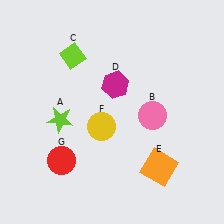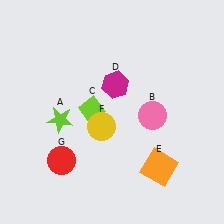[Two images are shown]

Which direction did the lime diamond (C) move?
The lime diamond (C) moved down.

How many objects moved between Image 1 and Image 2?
1 object moved between the two images.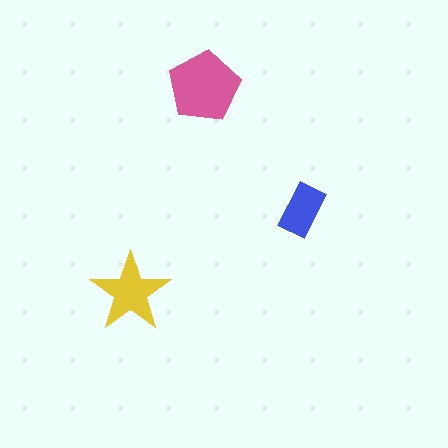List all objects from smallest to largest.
The blue rectangle, the yellow star, the pink pentagon.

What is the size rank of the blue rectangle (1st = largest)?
3rd.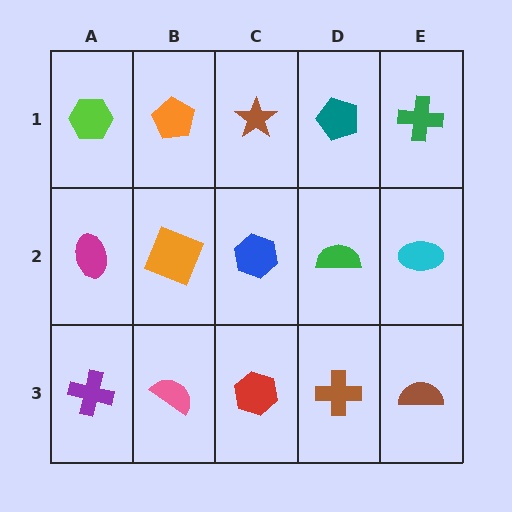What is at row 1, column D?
A teal pentagon.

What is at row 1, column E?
A green cross.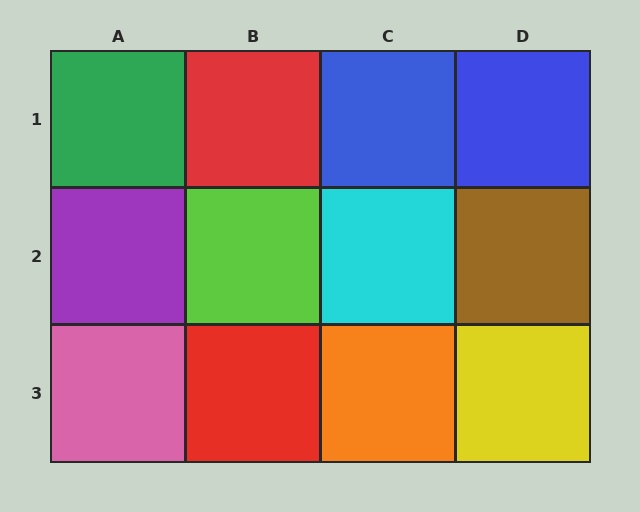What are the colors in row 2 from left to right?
Purple, lime, cyan, brown.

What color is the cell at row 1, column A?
Green.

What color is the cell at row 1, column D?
Blue.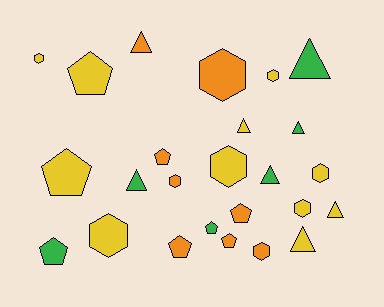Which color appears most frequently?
Yellow, with 11 objects.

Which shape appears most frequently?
Hexagon, with 9 objects.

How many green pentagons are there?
There are 2 green pentagons.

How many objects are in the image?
There are 25 objects.